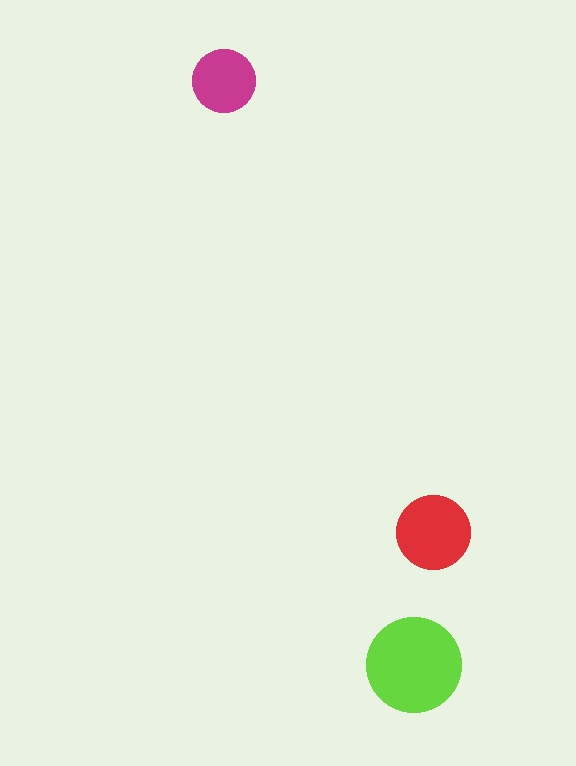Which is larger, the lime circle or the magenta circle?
The lime one.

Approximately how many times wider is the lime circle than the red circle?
About 1.5 times wider.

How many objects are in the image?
There are 3 objects in the image.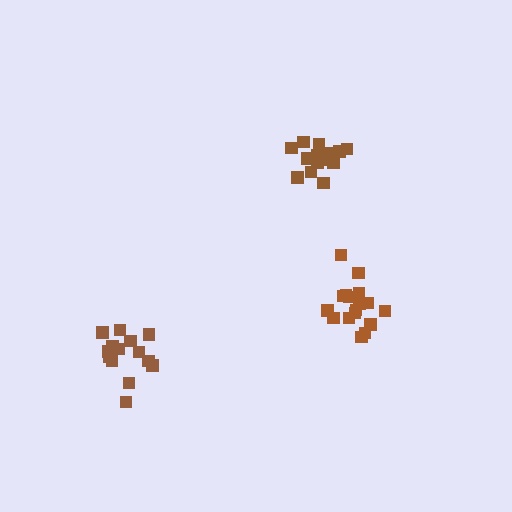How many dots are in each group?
Group 1: 17 dots, Group 2: 14 dots, Group 3: 18 dots (49 total).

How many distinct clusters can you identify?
There are 3 distinct clusters.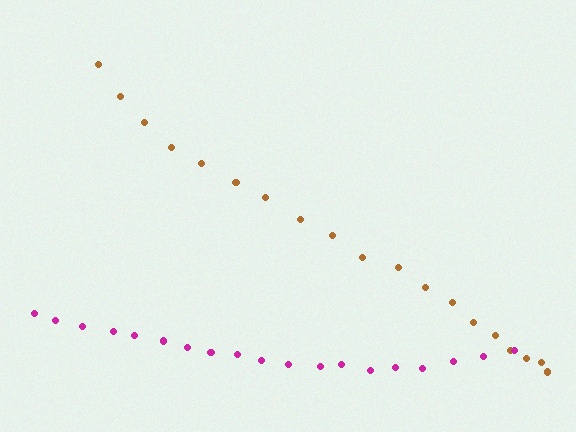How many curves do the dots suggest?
There are 2 distinct paths.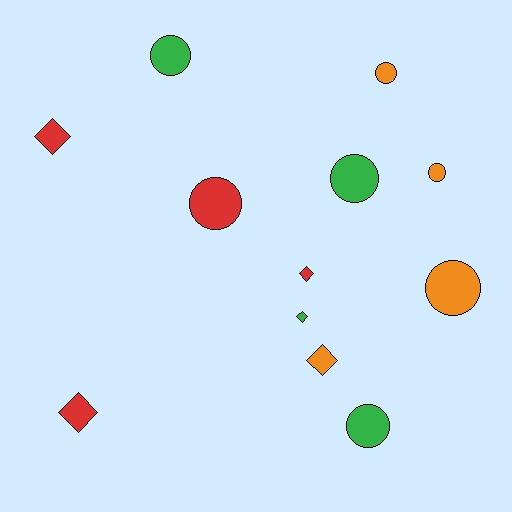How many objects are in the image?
There are 12 objects.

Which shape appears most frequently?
Circle, with 7 objects.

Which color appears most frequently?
Orange, with 4 objects.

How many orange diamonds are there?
There is 1 orange diamond.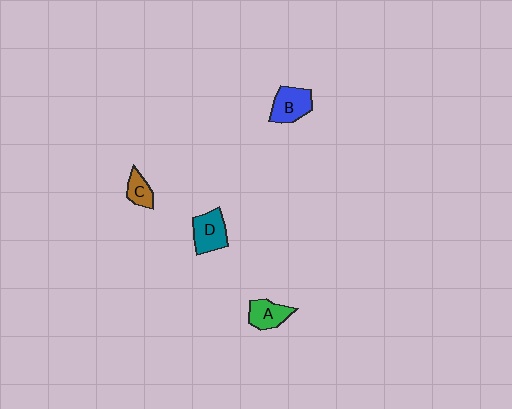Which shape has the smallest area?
Shape C (brown).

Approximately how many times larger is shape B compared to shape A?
Approximately 1.2 times.